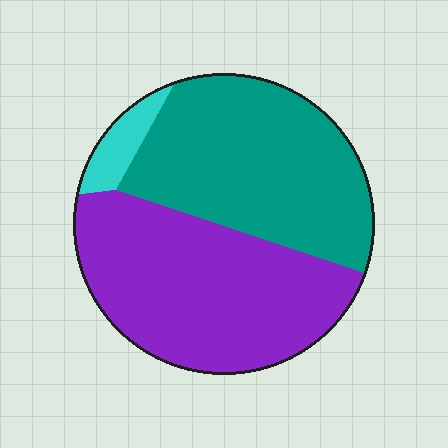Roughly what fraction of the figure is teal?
Teal covers about 45% of the figure.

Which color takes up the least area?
Cyan, at roughly 5%.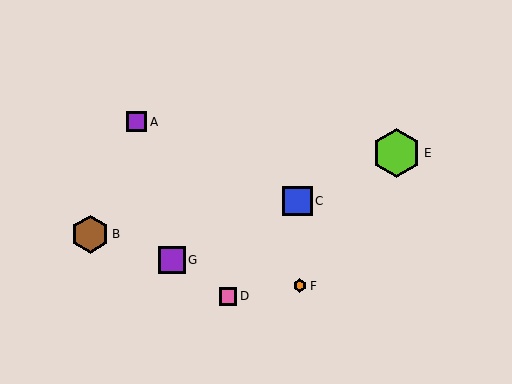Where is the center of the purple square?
The center of the purple square is at (137, 122).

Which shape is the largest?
The lime hexagon (labeled E) is the largest.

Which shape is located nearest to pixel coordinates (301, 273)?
The orange hexagon (labeled F) at (300, 286) is nearest to that location.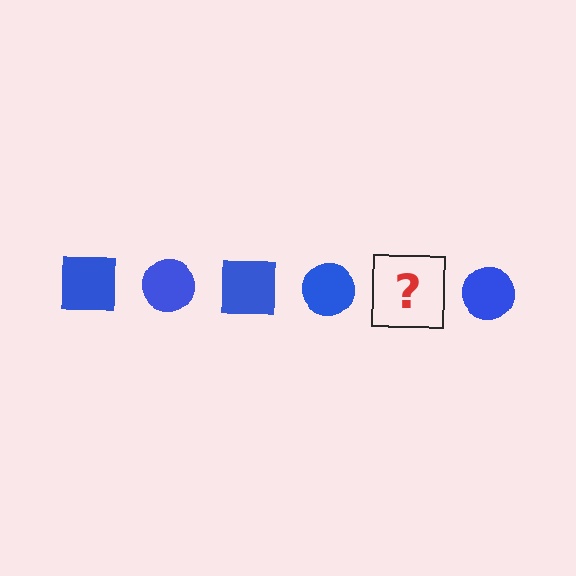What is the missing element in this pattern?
The missing element is a blue square.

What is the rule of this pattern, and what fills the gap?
The rule is that the pattern cycles through square, circle shapes in blue. The gap should be filled with a blue square.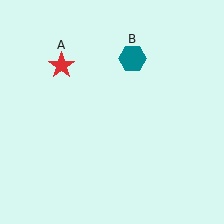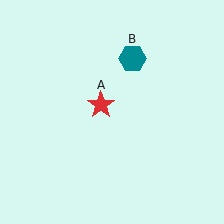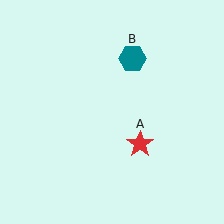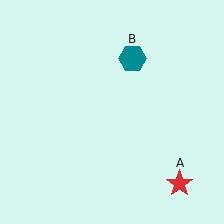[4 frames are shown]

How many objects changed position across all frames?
1 object changed position: red star (object A).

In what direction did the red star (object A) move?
The red star (object A) moved down and to the right.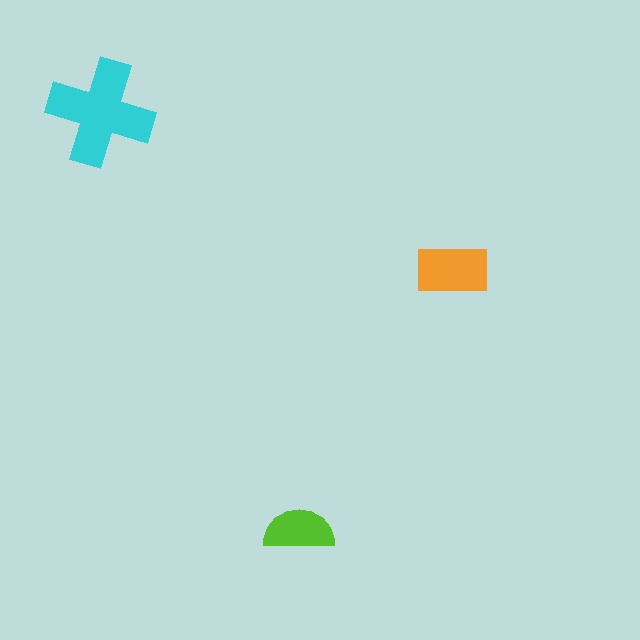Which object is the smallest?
The lime semicircle.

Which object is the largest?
The cyan cross.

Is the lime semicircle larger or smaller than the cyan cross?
Smaller.